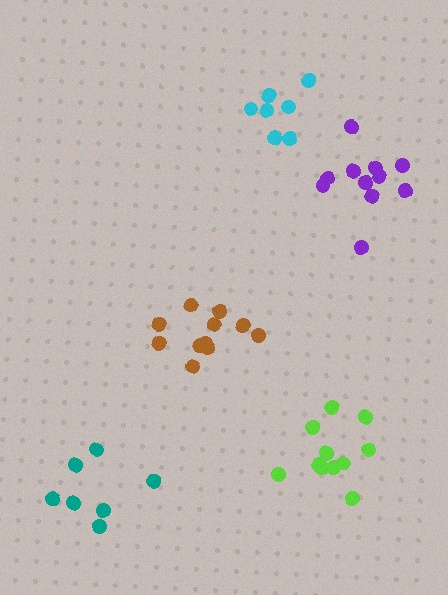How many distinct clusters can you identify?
There are 5 distinct clusters.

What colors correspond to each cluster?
The clusters are colored: teal, lime, purple, cyan, brown.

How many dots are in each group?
Group 1: 7 dots, Group 2: 11 dots, Group 3: 11 dots, Group 4: 7 dots, Group 5: 11 dots (47 total).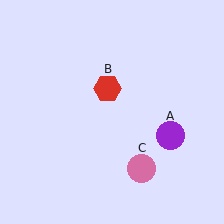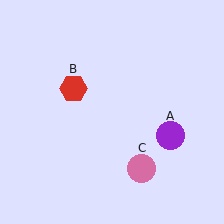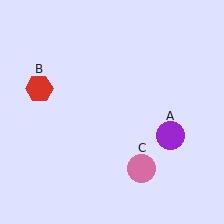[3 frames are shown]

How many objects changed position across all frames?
1 object changed position: red hexagon (object B).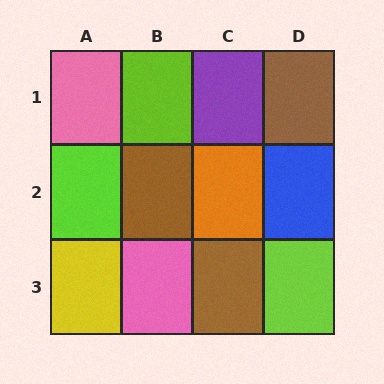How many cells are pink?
2 cells are pink.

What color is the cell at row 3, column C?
Brown.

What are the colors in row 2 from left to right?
Lime, brown, orange, blue.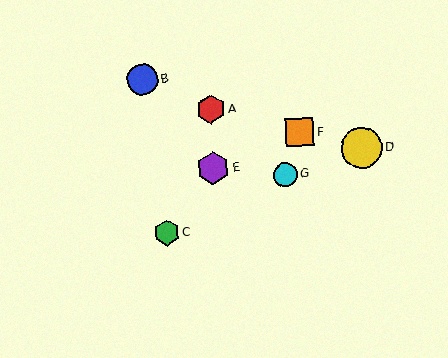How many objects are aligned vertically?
2 objects (A, E) are aligned vertically.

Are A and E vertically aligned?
Yes, both are at x≈211.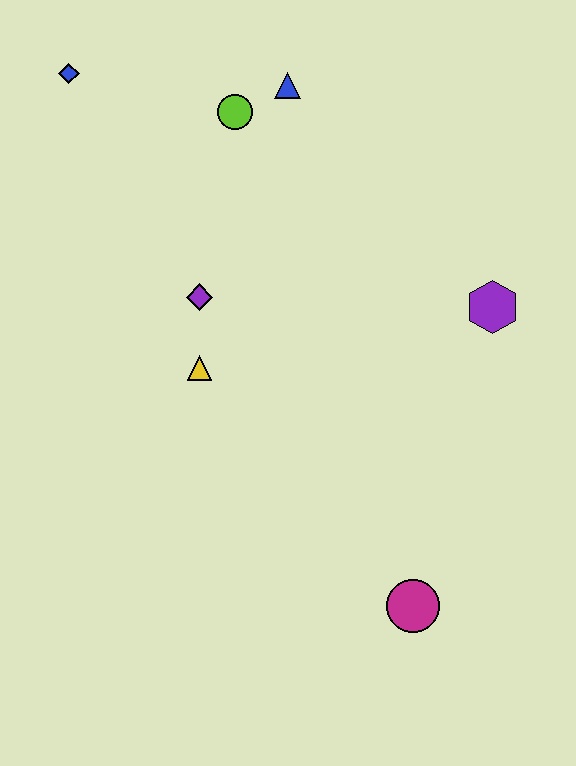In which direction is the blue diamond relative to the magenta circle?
The blue diamond is above the magenta circle.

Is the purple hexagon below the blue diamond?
Yes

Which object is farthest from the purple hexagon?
The blue diamond is farthest from the purple hexagon.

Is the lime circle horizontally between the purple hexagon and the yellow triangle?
Yes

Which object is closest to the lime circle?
The blue triangle is closest to the lime circle.